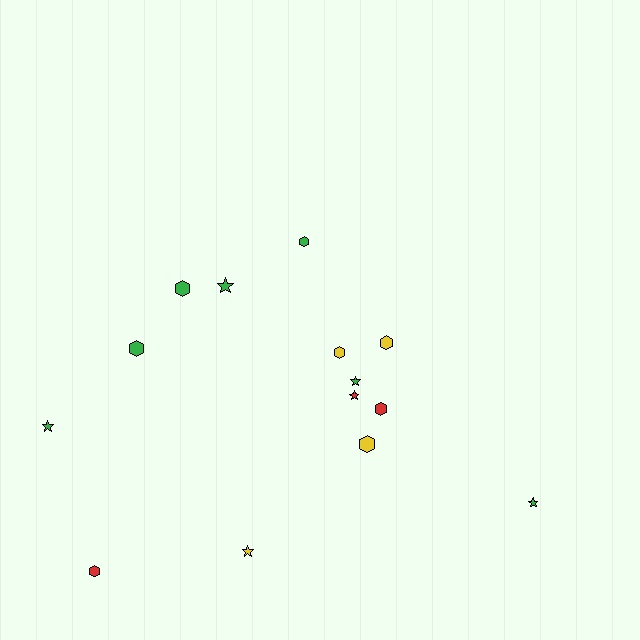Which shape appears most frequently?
Hexagon, with 8 objects.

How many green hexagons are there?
There are 3 green hexagons.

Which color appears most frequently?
Green, with 7 objects.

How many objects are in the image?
There are 14 objects.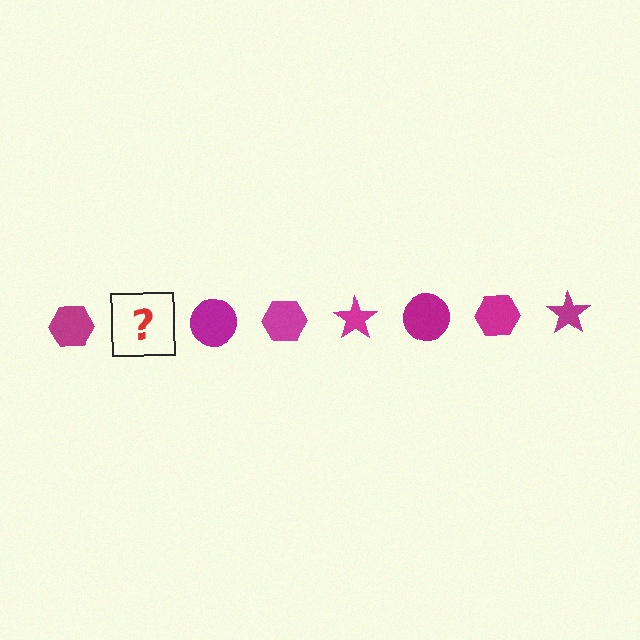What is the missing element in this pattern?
The missing element is a magenta star.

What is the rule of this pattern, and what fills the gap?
The rule is that the pattern cycles through hexagon, star, circle shapes in magenta. The gap should be filled with a magenta star.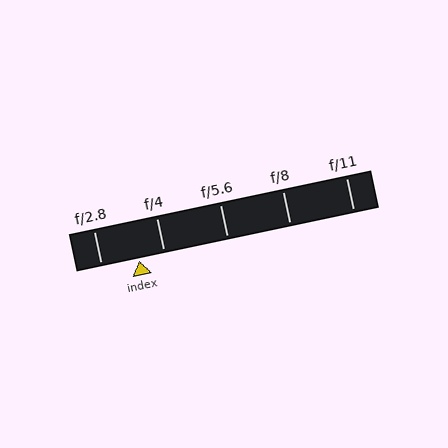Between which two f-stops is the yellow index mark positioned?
The index mark is between f/2.8 and f/4.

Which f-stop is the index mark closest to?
The index mark is closest to f/4.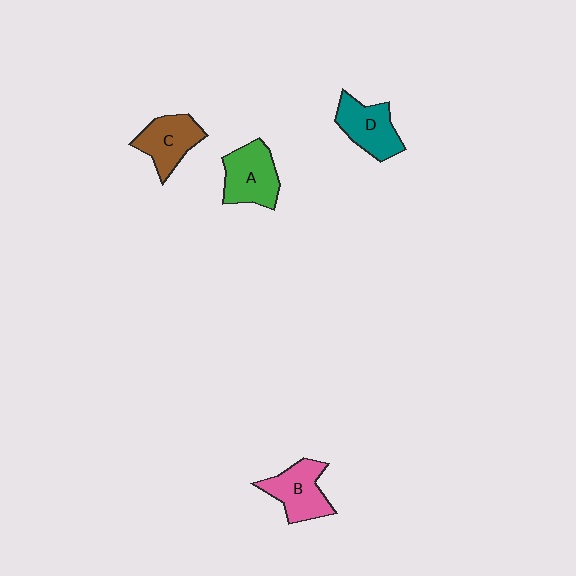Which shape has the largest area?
Shape A (green).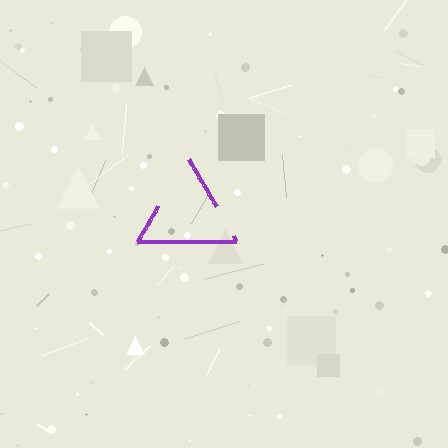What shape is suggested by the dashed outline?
The dashed outline suggests a triangle.